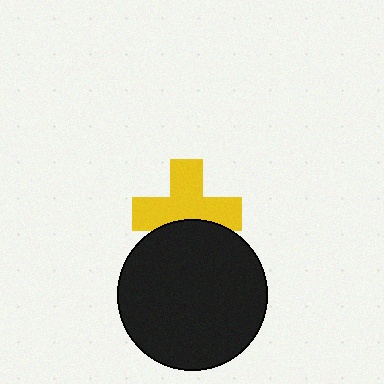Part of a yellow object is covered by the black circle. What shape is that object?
It is a cross.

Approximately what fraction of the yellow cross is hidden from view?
Roughly 32% of the yellow cross is hidden behind the black circle.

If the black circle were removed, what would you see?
You would see the complete yellow cross.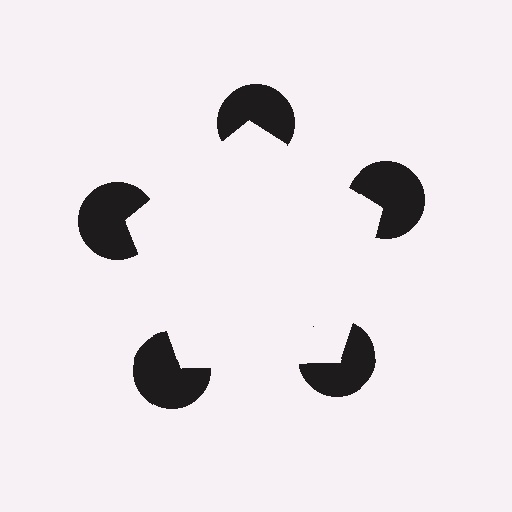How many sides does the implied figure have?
5 sides.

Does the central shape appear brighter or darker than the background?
It typically appears slightly brighter than the background, even though no actual brightness change is drawn.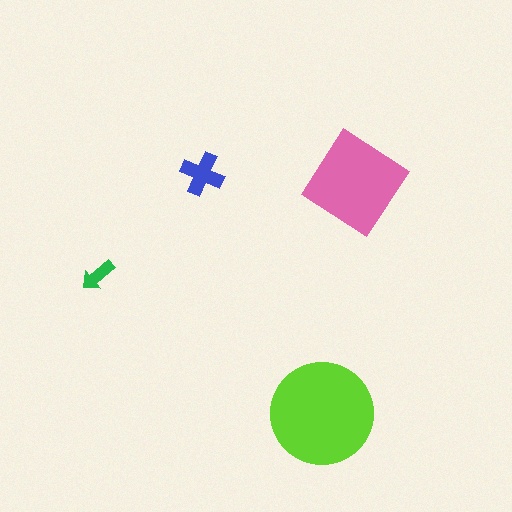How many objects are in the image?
There are 4 objects in the image.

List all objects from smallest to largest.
The green arrow, the blue cross, the pink diamond, the lime circle.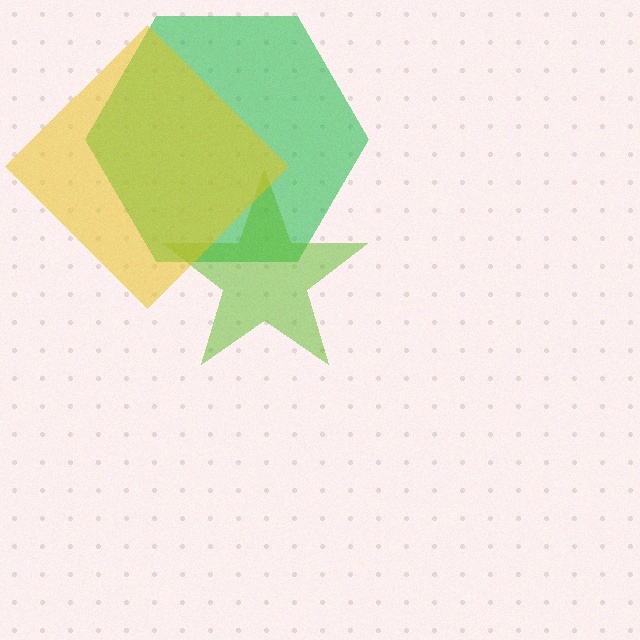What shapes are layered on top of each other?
The layered shapes are: a green hexagon, a lime star, a yellow diamond.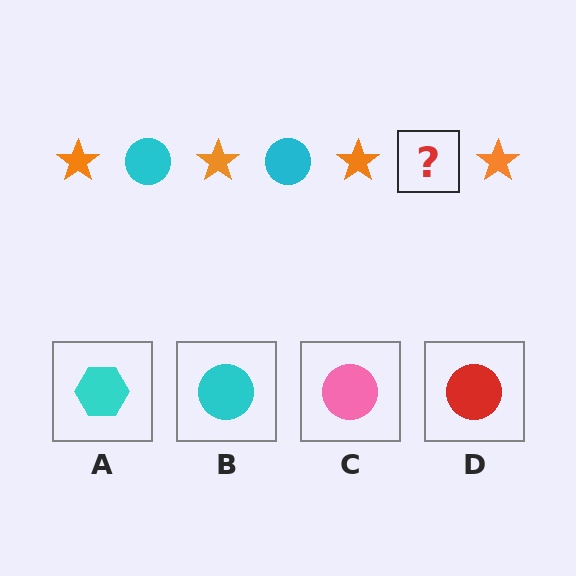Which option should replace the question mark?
Option B.